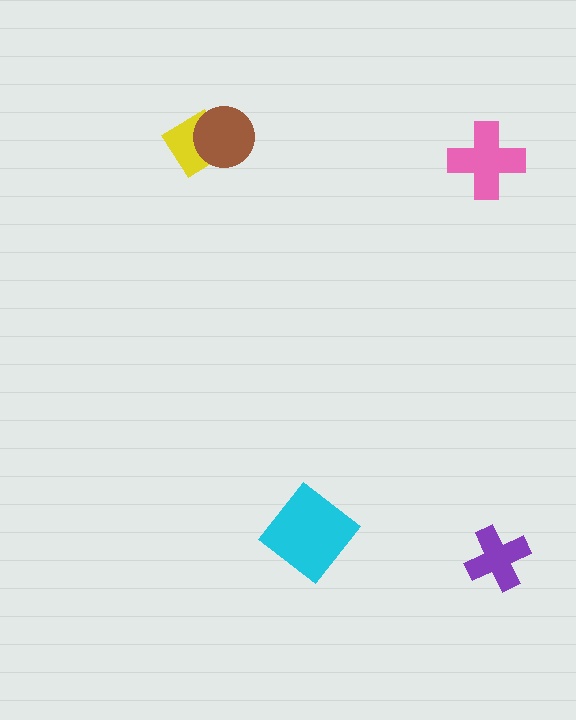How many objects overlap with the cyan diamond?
0 objects overlap with the cyan diamond.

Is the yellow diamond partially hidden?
Yes, it is partially covered by another shape.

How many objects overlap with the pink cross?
0 objects overlap with the pink cross.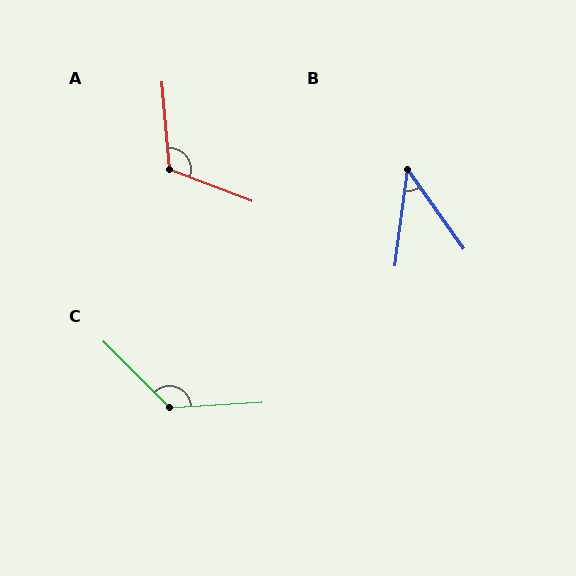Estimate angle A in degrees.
Approximately 115 degrees.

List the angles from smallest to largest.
B (43°), A (115°), C (131°).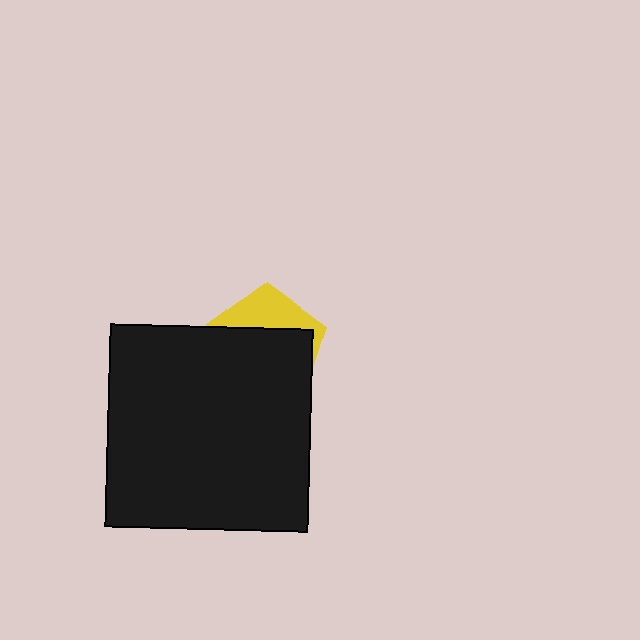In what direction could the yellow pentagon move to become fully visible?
The yellow pentagon could move up. That would shift it out from behind the black square entirely.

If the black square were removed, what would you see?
You would see the complete yellow pentagon.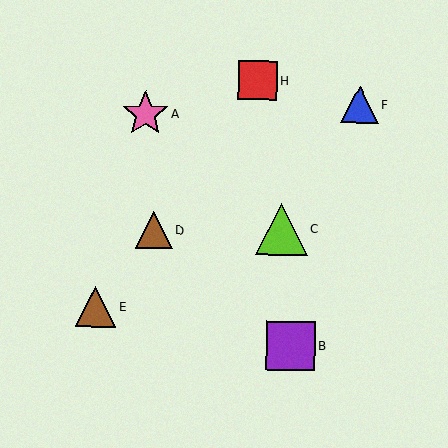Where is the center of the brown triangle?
The center of the brown triangle is at (154, 231).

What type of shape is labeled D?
Shape D is a brown triangle.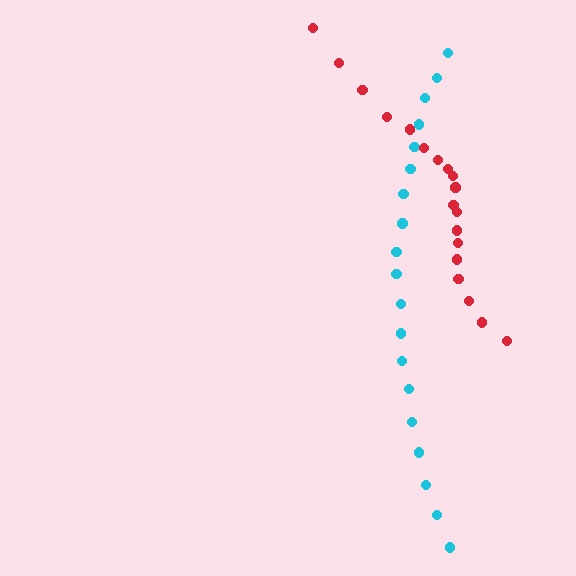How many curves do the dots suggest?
There are 2 distinct paths.